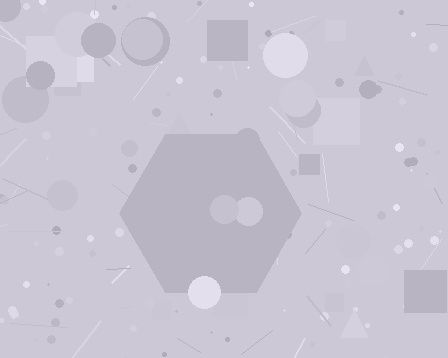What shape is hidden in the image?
A hexagon is hidden in the image.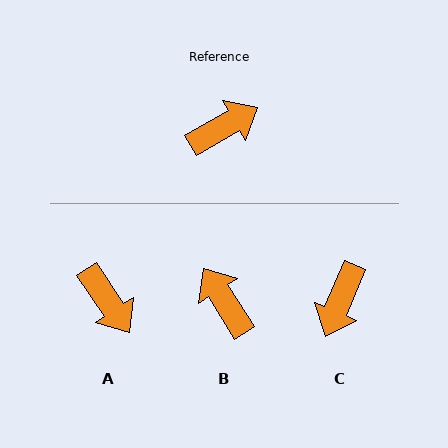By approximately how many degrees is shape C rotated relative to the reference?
Approximately 142 degrees clockwise.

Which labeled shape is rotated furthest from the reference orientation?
C, about 142 degrees away.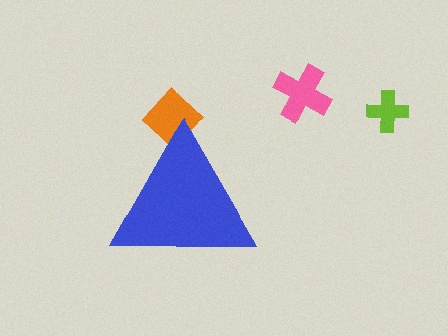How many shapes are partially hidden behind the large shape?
1 shape is partially hidden.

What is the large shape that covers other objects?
A blue triangle.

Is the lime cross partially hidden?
No, the lime cross is fully visible.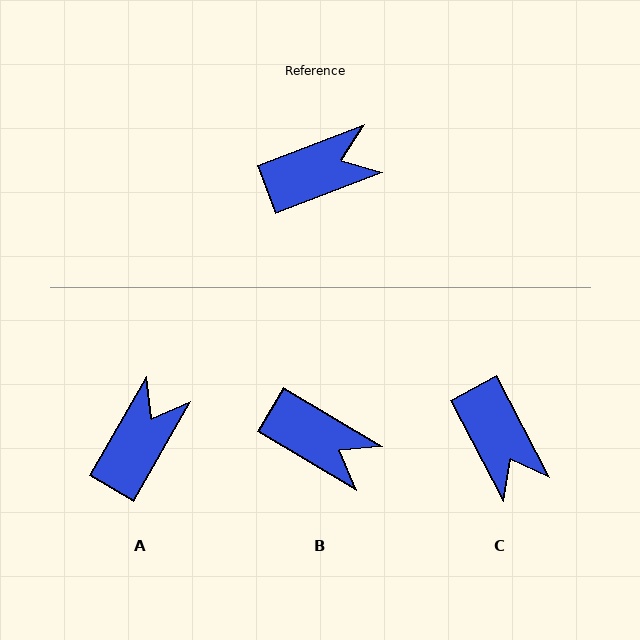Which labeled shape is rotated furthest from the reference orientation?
C, about 83 degrees away.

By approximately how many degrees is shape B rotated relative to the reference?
Approximately 52 degrees clockwise.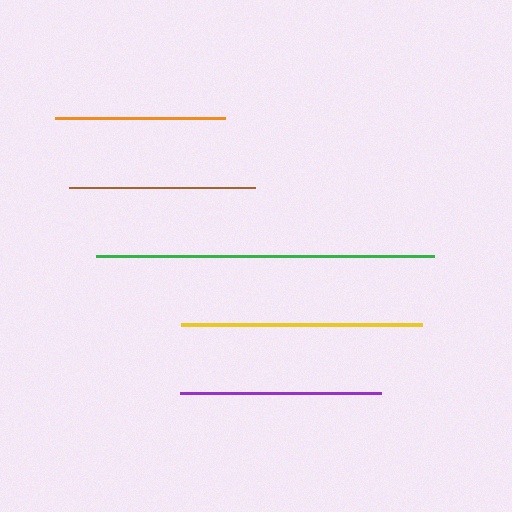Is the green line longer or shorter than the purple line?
The green line is longer than the purple line.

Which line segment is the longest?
The green line is the longest at approximately 338 pixels.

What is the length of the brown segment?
The brown segment is approximately 186 pixels long.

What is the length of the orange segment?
The orange segment is approximately 170 pixels long.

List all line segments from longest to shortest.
From longest to shortest: green, yellow, purple, brown, orange.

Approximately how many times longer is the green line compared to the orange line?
The green line is approximately 2.0 times the length of the orange line.